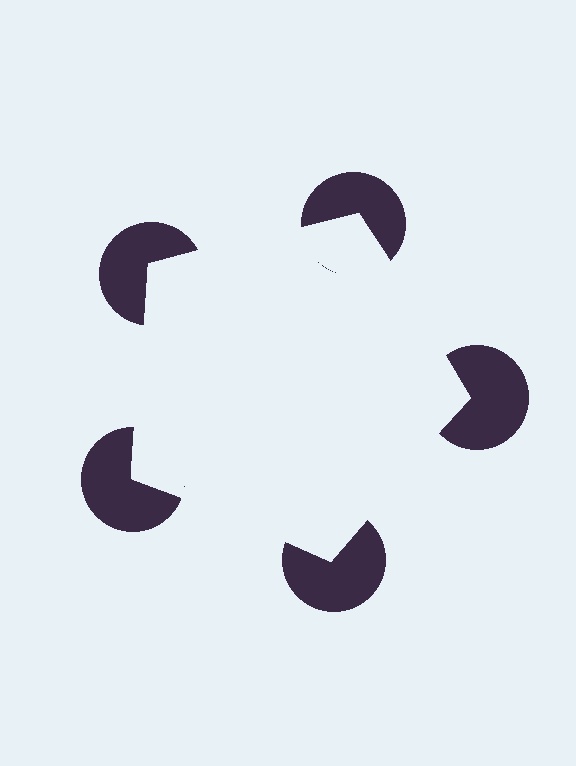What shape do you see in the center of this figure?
An illusory pentagon — its edges are inferred from the aligned wedge cuts in the pac-man discs, not physically drawn.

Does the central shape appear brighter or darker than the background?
It typically appears slightly brighter than the background, even though no actual brightness change is drawn.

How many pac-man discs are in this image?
There are 5 — one at each vertex of the illusory pentagon.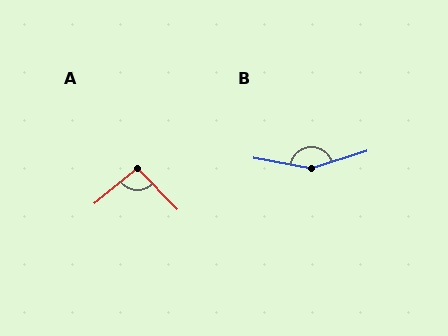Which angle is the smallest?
A, at approximately 96 degrees.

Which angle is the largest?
B, at approximately 153 degrees.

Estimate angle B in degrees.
Approximately 153 degrees.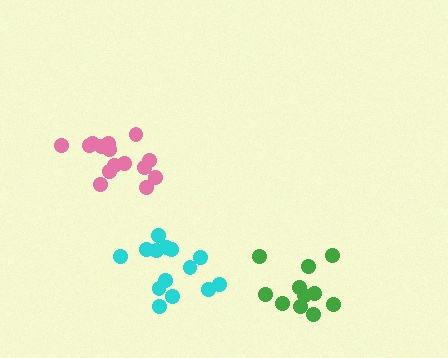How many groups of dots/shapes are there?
There are 3 groups.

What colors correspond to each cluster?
The clusters are colored: cyan, green, pink.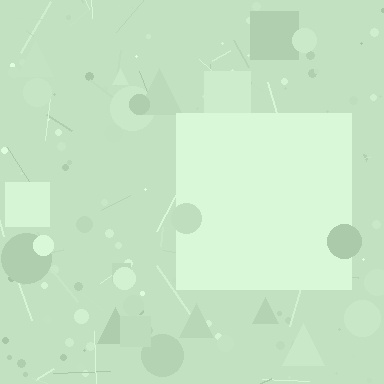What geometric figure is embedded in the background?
A square is embedded in the background.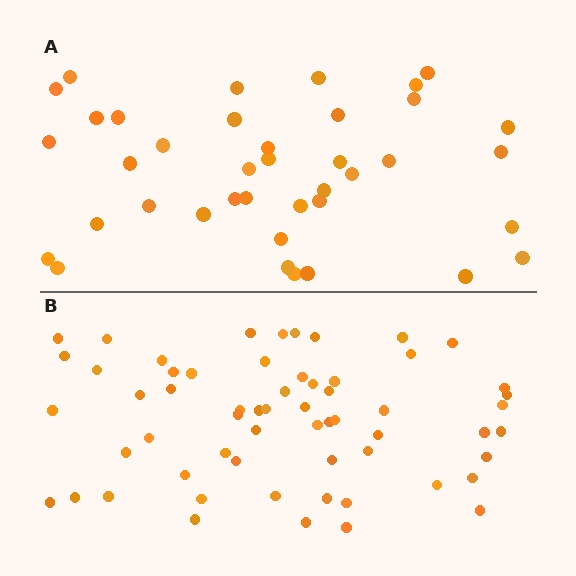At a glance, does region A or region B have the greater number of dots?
Region B (the bottom region) has more dots.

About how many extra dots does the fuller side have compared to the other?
Region B has approximately 20 more dots than region A.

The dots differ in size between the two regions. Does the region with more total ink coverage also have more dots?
No. Region A has more total ink coverage because its dots are larger, but region B actually contains more individual dots. Total area can be misleading — the number of items is what matters here.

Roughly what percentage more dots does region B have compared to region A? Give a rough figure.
About 55% more.